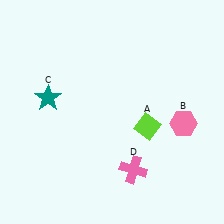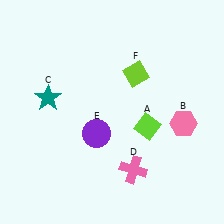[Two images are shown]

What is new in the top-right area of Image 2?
A lime diamond (F) was added in the top-right area of Image 2.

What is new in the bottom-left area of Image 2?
A purple circle (E) was added in the bottom-left area of Image 2.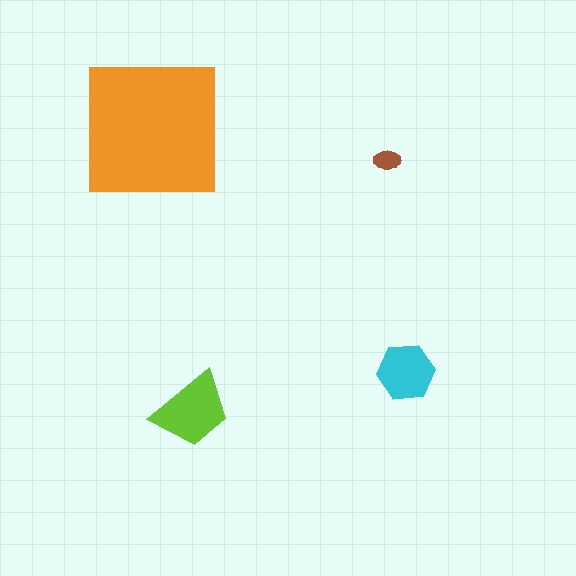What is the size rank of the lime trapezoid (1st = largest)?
2nd.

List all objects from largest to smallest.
The orange square, the lime trapezoid, the cyan hexagon, the brown ellipse.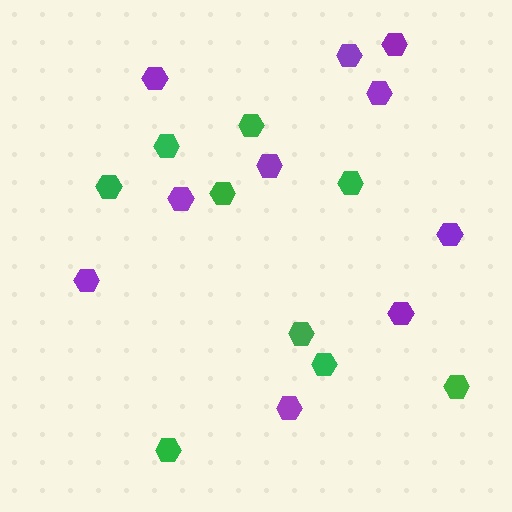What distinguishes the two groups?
There are 2 groups: one group of purple hexagons (10) and one group of green hexagons (9).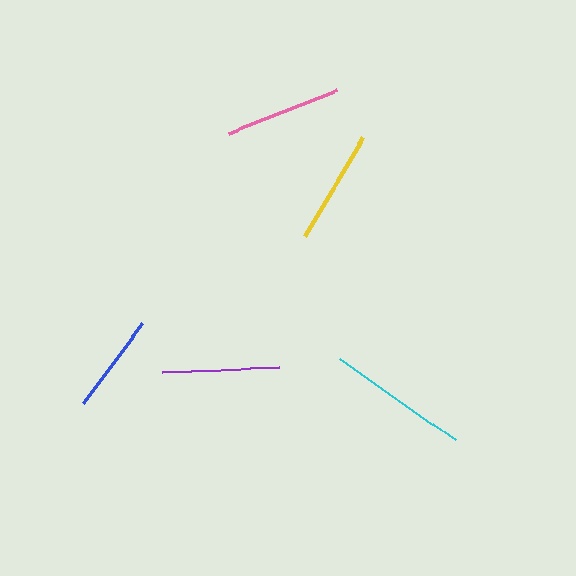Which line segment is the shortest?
The blue line is the shortest at approximately 99 pixels.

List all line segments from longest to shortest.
From longest to shortest: cyan, purple, pink, yellow, blue.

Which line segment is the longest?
The cyan line is the longest at approximately 141 pixels.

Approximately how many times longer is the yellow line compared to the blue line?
The yellow line is approximately 1.2 times the length of the blue line.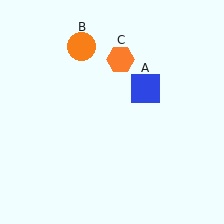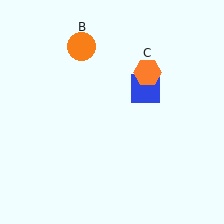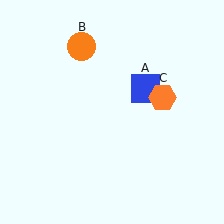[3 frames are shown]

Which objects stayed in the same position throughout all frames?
Blue square (object A) and orange circle (object B) remained stationary.